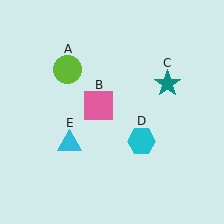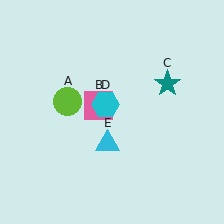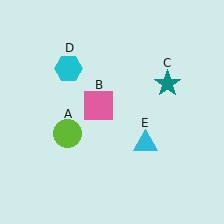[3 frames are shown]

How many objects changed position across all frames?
3 objects changed position: lime circle (object A), cyan hexagon (object D), cyan triangle (object E).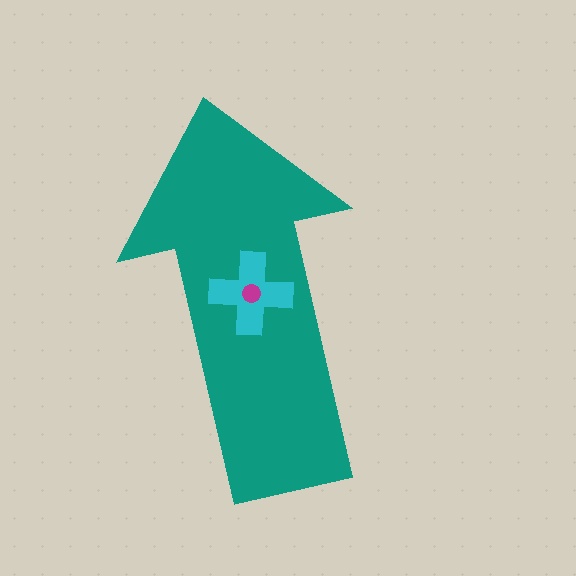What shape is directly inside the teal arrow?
The cyan cross.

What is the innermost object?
The magenta circle.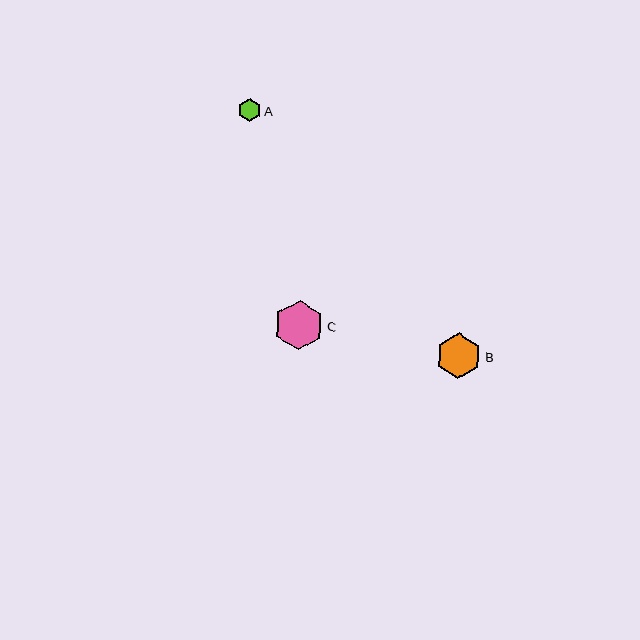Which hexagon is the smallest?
Hexagon A is the smallest with a size of approximately 23 pixels.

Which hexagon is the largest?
Hexagon C is the largest with a size of approximately 49 pixels.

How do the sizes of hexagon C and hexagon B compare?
Hexagon C and hexagon B are approximately the same size.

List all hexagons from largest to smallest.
From largest to smallest: C, B, A.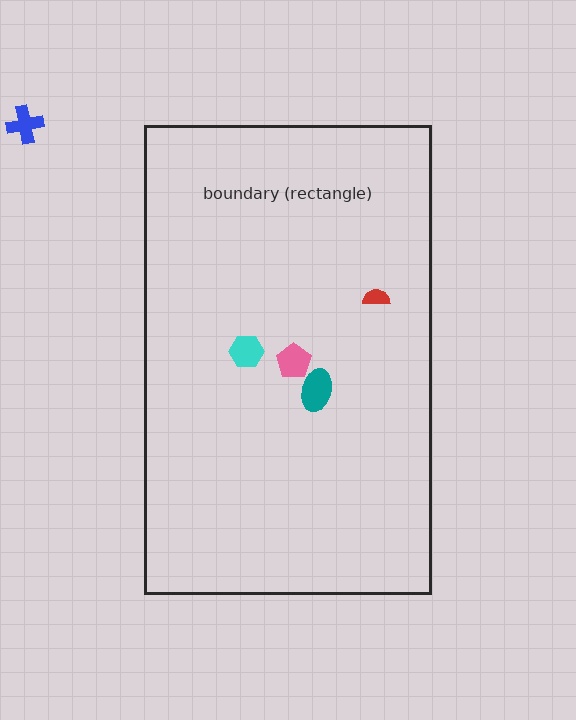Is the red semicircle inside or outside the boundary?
Inside.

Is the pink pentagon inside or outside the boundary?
Inside.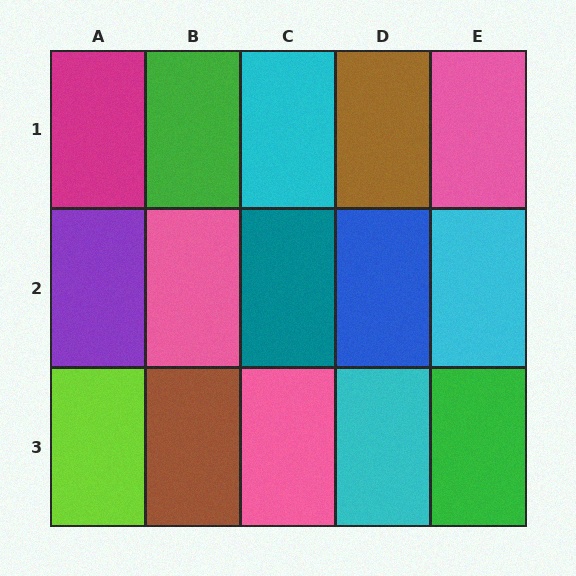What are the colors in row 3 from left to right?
Lime, brown, pink, cyan, green.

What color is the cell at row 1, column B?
Green.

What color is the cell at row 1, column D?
Brown.